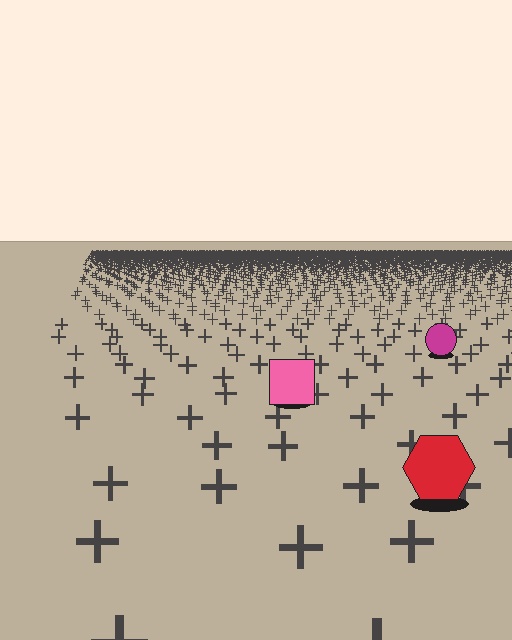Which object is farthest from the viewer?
The magenta circle is farthest from the viewer. It appears smaller and the ground texture around it is denser.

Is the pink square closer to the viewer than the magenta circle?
Yes. The pink square is closer — you can tell from the texture gradient: the ground texture is coarser near it.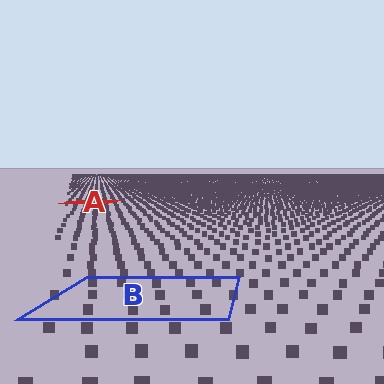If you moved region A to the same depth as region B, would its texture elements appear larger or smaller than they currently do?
They would appear larger. At a closer depth, the same texture elements are projected at a bigger on-screen size.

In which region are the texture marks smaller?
The texture marks are smaller in region A, because it is farther away.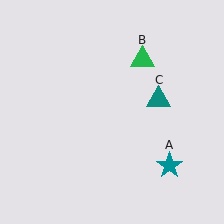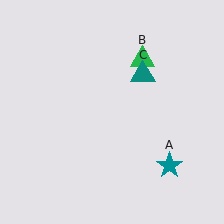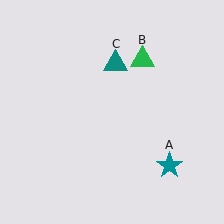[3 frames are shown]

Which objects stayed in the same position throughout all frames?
Teal star (object A) and green triangle (object B) remained stationary.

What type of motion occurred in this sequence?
The teal triangle (object C) rotated counterclockwise around the center of the scene.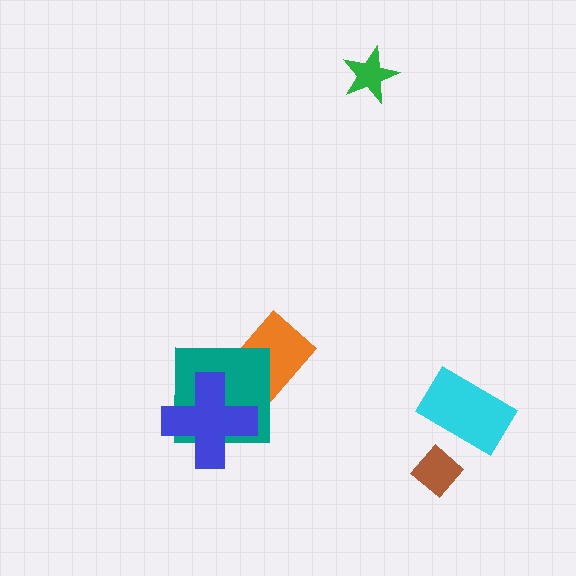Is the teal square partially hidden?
Yes, it is partially covered by another shape.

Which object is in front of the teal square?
The blue cross is in front of the teal square.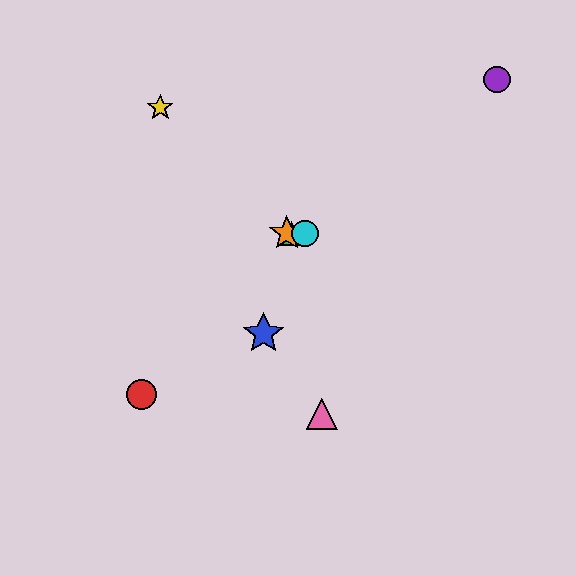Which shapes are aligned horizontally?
The green triangle, the orange star, the cyan circle are aligned horizontally.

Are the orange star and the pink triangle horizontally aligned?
No, the orange star is at y≈233 and the pink triangle is at y≈414.